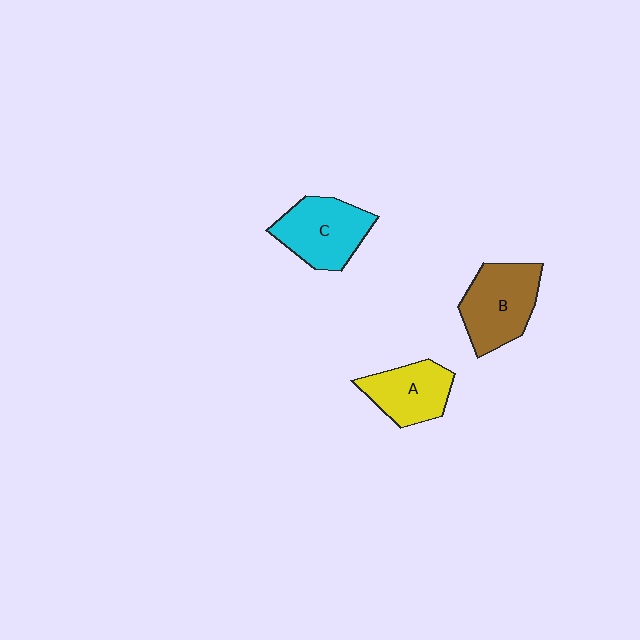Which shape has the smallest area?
Shape A (yellow).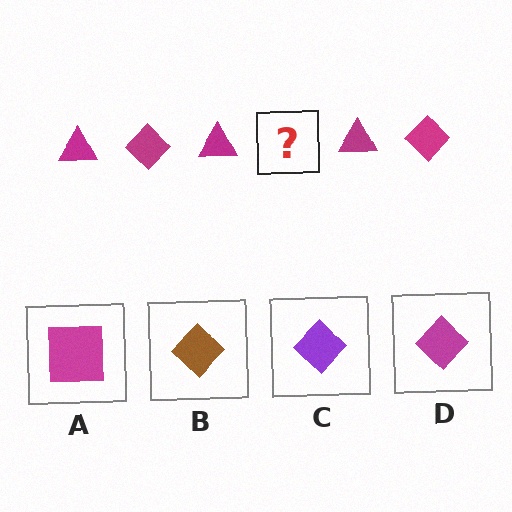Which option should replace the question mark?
Option D.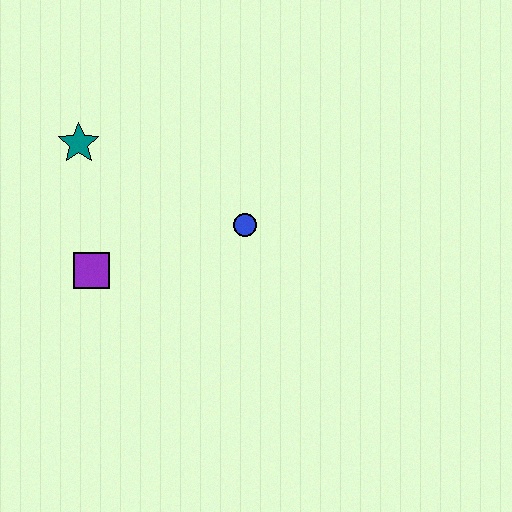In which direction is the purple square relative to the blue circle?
The purple square is to the left of the blue circle.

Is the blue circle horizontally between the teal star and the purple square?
No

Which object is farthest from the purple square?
The blue circle is farthest from the purple square.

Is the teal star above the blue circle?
Yes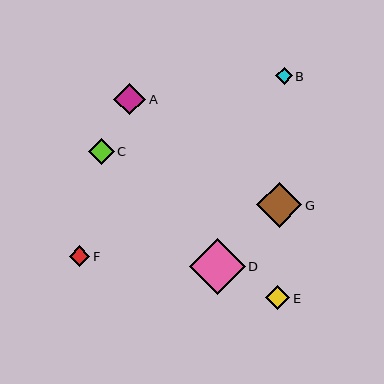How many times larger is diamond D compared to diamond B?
Diamond D is approximately 3.4 times the size of diamond B.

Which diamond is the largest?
Diamond D is the largest with a size of approximately 56 pixels.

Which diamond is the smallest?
Diamond B is the smallest with a size of approximately 17 pixels.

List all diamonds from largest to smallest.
From largest to smallest: D, G, A, C, E, F, B.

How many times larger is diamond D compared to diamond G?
Diamond D is approximately 1.2 times the size of diamond G.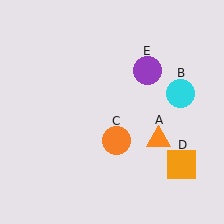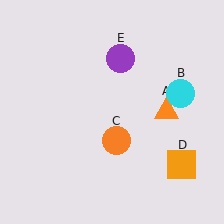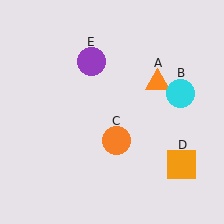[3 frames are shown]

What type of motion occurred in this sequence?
The orange triangle (object A), purple circle (object E) rotated counterclockwise around the center of the scene.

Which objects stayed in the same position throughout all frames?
Cyan circle (object B) and orange circle (object C) and orange square (object D) remained stationary.